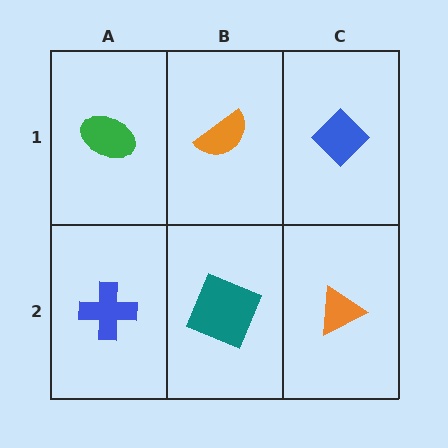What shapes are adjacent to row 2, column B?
An orange semicircle (row 1, column B), a blue cross (row 2, column A), an orange triangle (row 2, column C).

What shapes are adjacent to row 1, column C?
An orange triangle (row 2, column C), an orange semicircle (row 1, column B).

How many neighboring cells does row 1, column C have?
2.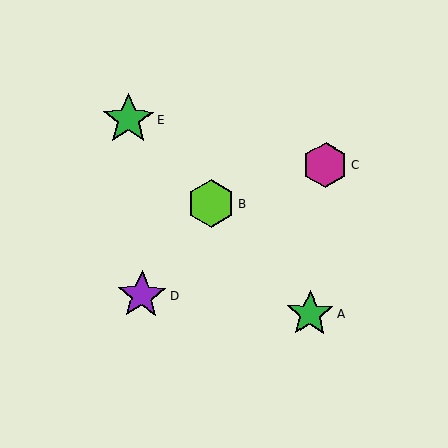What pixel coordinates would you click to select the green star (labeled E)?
Click at (128, 120) to select the green star E.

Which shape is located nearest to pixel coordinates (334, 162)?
The magenta hexagon (labeled C) at (325, 165) is nearest to that location.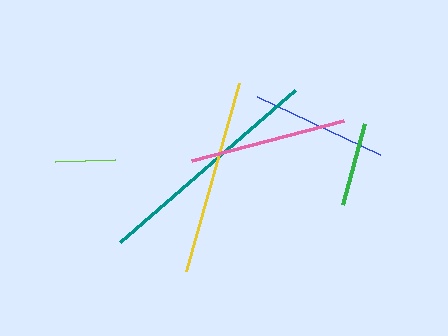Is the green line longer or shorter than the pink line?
The pink line is longer than the green line.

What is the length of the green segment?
The green segment is approximately 84 pixels long.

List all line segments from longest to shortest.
From longest to shortest: teal, yellow, pink, blue, green, lime.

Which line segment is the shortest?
The lime line is the shortest at approximately 60 pixels.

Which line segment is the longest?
The teal line is the longest at approximately 232 pixels.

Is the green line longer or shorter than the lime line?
The green line is longer than the lime line.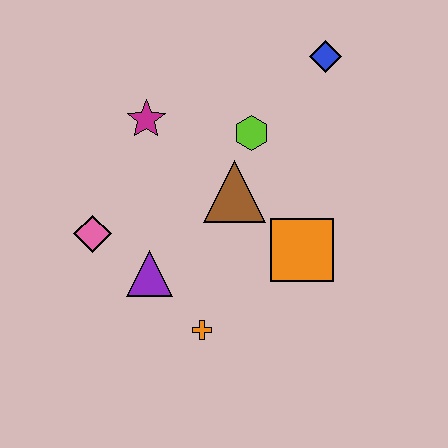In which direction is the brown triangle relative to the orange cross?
The brown triangle is above the orange cross.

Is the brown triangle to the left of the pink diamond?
No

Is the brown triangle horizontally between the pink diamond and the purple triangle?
No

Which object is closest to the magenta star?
The lime hexagon is closest to the magenta star.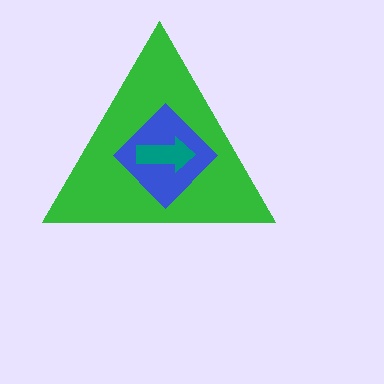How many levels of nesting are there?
3.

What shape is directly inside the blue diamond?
The teal arrow.